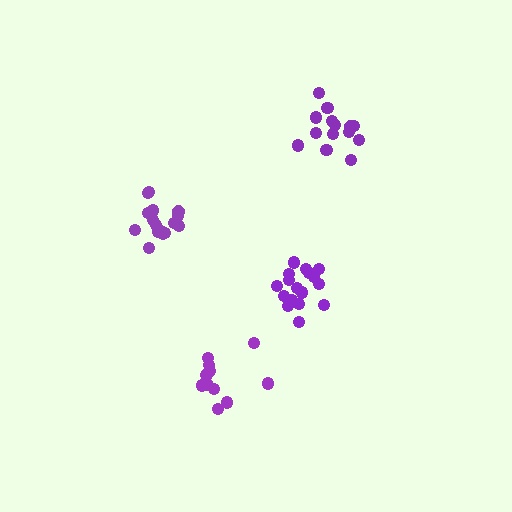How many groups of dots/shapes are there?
There are 4 groups.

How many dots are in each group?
Group 1: 11 dots, Group 2: 17 dots, Group 3: 14 dots, Group 4: 17 dots (59 total).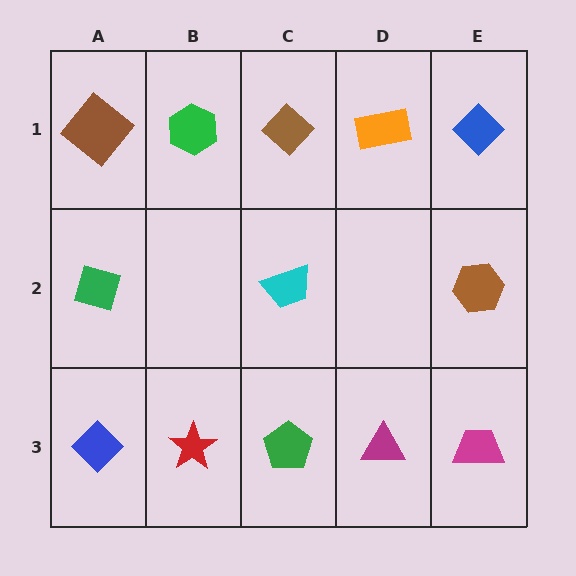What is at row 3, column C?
A green pentagon.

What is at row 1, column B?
A green hexagon.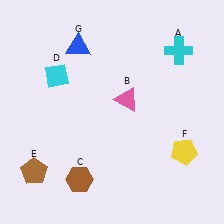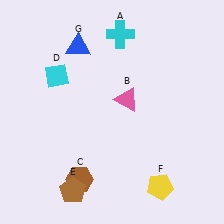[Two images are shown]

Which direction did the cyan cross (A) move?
The cyan cross (A) moved left.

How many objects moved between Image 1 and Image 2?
3 objects moved between the two images.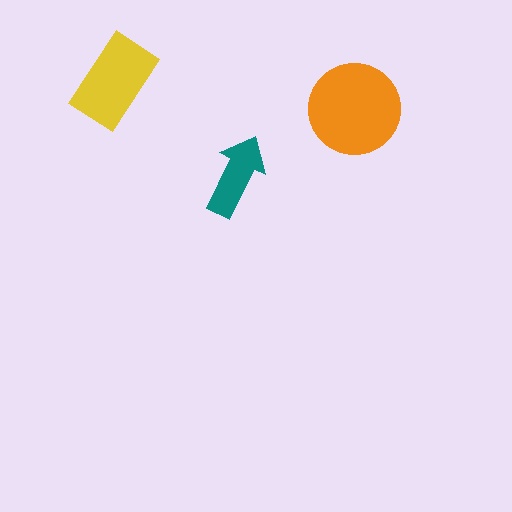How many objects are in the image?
There are 3 objects in the image.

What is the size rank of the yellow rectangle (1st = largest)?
2nd.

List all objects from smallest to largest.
The teal arrow, the yellow rectangle, the orange circle.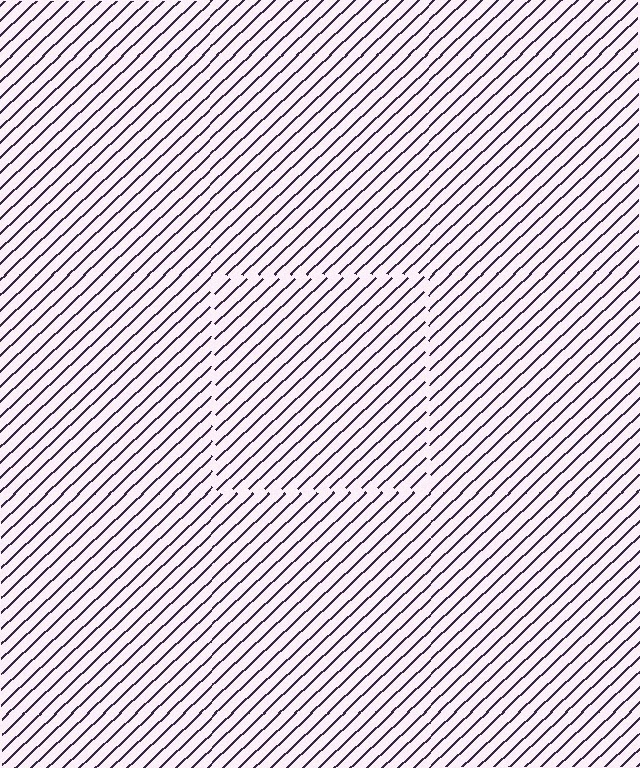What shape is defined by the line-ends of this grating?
An illusory square. The interior of the shape contains the same grating, shifted by half a period — the contour is defined by the phase discontinuity where line-ends from the inner and outer gratings abut.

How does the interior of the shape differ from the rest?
The interior of the shape contains the same grating, shifted by half a period — the contour is defined by the phase discontinuity where line-ends from the inner and outer gratings abut.